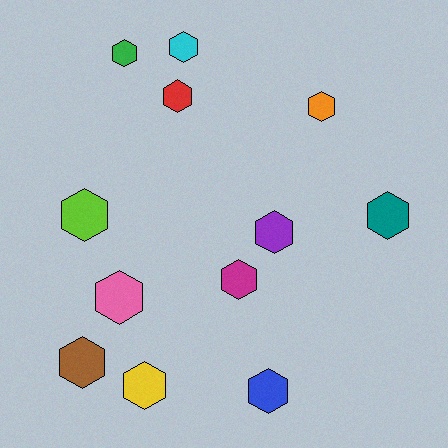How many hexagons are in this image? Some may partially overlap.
There are 12 hexagons.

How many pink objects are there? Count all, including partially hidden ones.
There is 1 pink object.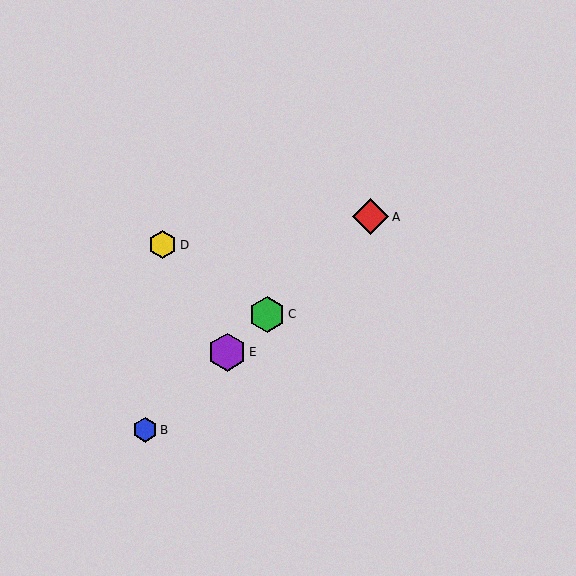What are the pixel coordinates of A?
Object A is at (371, 217).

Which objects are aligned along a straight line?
Objects A, B, C, E are aligned along a straight line.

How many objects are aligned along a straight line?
4 objects (A, B, C, E) are aligned along a straight line.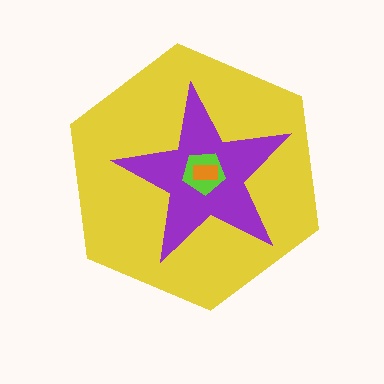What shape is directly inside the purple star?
The lime pentagon.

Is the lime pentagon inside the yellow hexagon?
Yes.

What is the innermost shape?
The orange rectangle.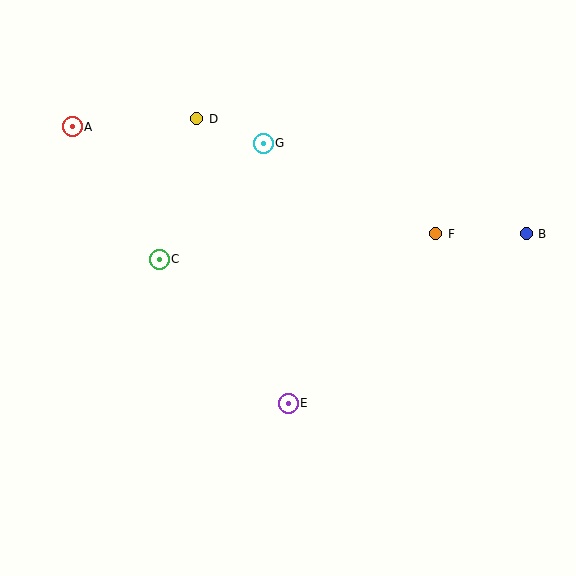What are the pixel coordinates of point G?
Point G is at (263, 143).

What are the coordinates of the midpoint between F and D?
The midpoint between F and D is at (316, 176).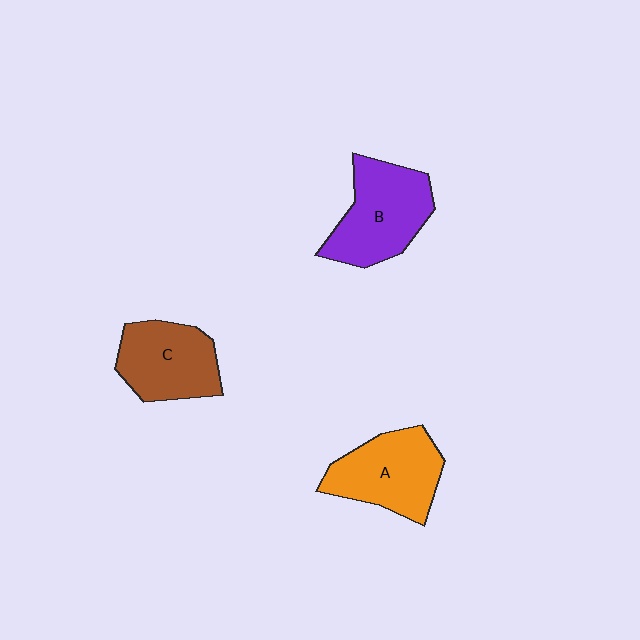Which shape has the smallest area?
Shape C (brown).